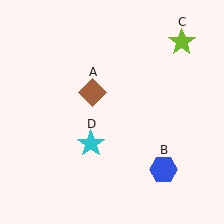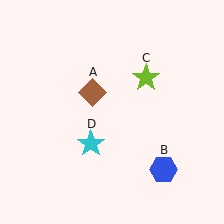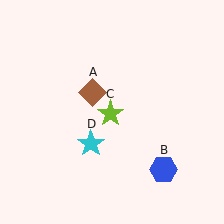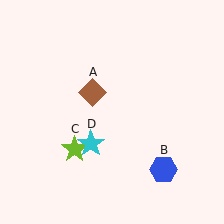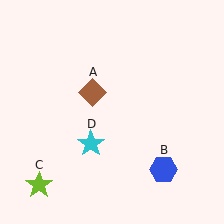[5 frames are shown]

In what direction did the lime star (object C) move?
The lime star (object C) moved down and to the left.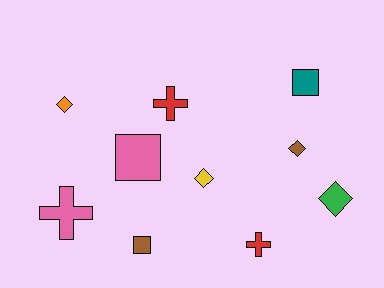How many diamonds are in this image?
There are 4 diamonds.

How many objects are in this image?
There are 10 objects.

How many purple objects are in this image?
There are no purple objects.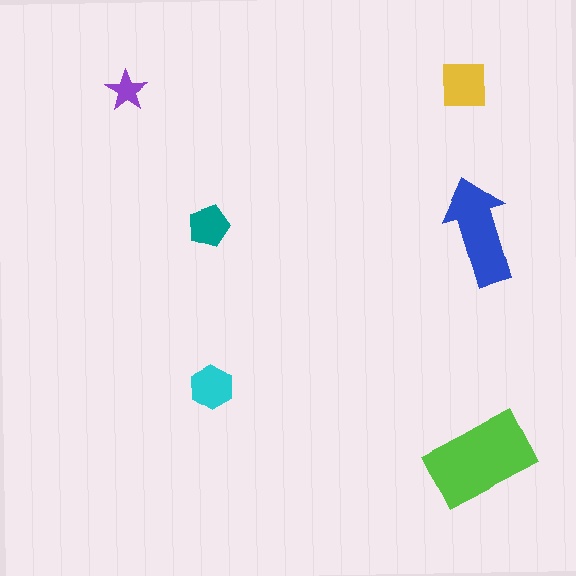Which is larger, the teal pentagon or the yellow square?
The yellow square.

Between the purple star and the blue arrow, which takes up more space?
The blue arrow.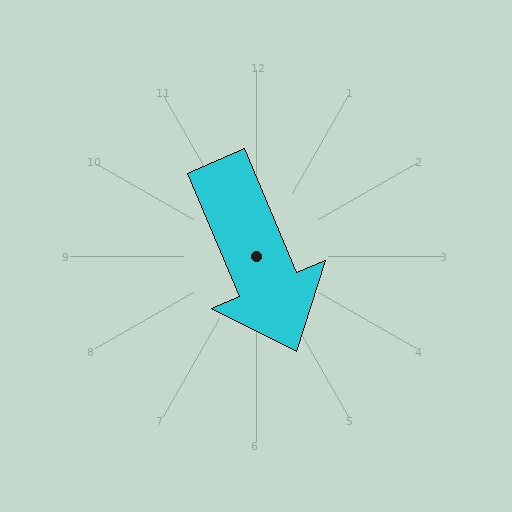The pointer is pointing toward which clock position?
Roughly 5 o'clock.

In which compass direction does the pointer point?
Southeast.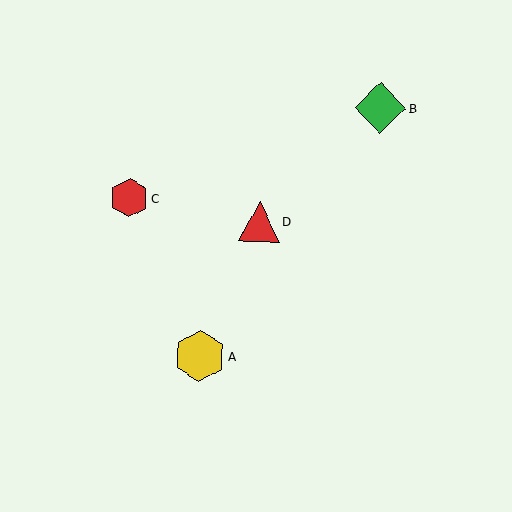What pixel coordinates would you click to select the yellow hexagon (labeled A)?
Click at (200, 356) to select the yellow hexagon A.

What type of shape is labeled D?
Shape D is a red triangle.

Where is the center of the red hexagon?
The center of the red hexagon is at (129, 198).